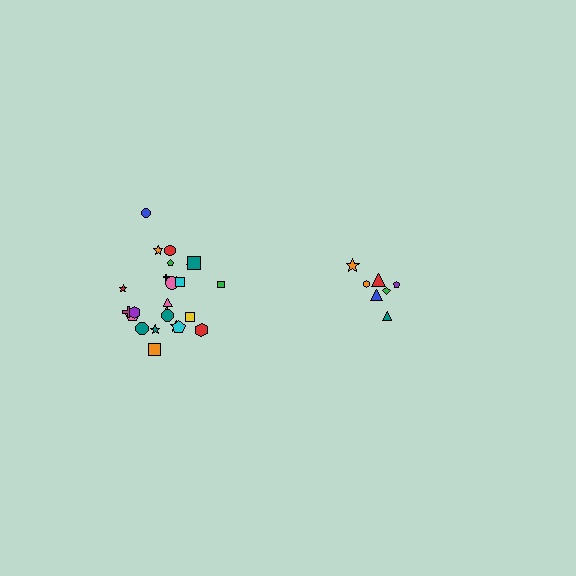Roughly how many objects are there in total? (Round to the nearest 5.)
Roughly 30 objects in total.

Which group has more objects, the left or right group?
The left group.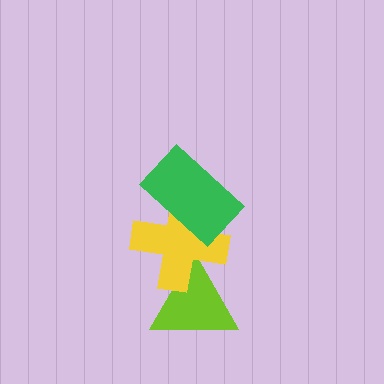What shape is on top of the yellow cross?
The green rectangle is on top of the yellow cross.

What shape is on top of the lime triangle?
The yellow cross is on top of the lime triangle.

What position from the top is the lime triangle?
The lime triangle is 3rd from the top.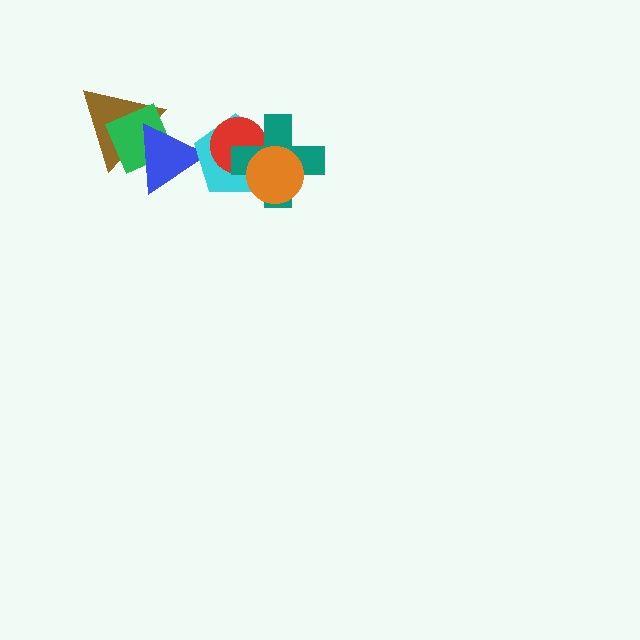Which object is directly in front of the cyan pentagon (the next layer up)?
The red circle is directly in front of the cyan pentagon.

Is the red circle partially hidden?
Yes, it is partially covered by another shape.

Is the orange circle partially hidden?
No, no other shape covers it.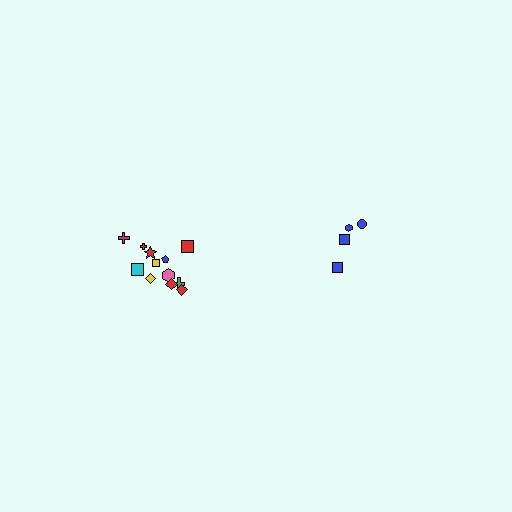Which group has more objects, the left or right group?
The left group.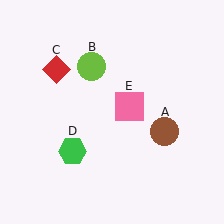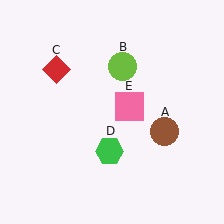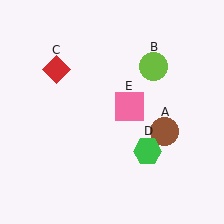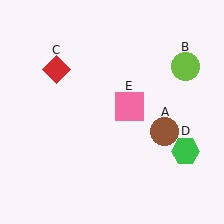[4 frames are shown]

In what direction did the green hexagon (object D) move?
The green hexagon (object D) moved right.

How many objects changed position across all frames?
2 objects changed position: lime circle (object B), green hexagon (object D).